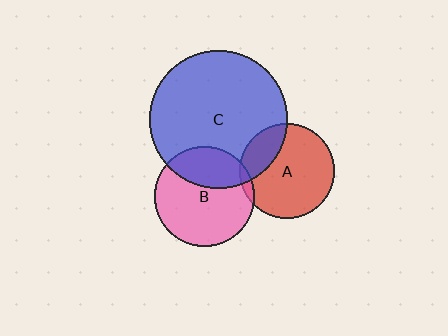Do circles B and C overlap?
Yes.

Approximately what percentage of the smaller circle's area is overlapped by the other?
Approximately 30%.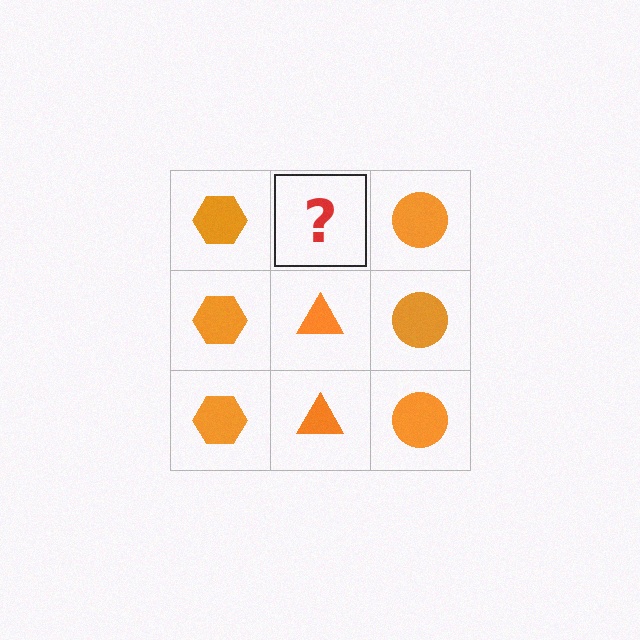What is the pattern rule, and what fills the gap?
The rule is that each column has a consistent shape. The gap should be filled with an orange triangle.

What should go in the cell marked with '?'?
The missing cell should contain an orange triangle.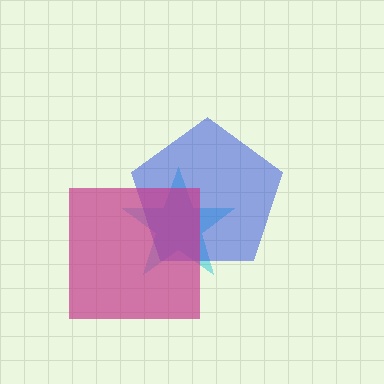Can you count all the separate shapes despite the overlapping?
Yes, there are 3 separate shapes.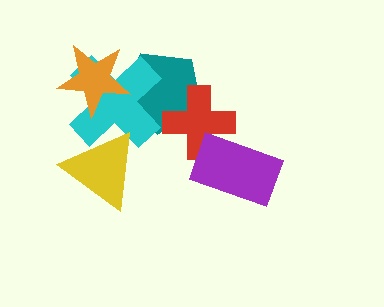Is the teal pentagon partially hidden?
Yes, it is partially covered by another shape.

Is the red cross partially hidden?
Yes, it is partially covered by another shape.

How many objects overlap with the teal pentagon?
3 objects overlap with the teal pentagon.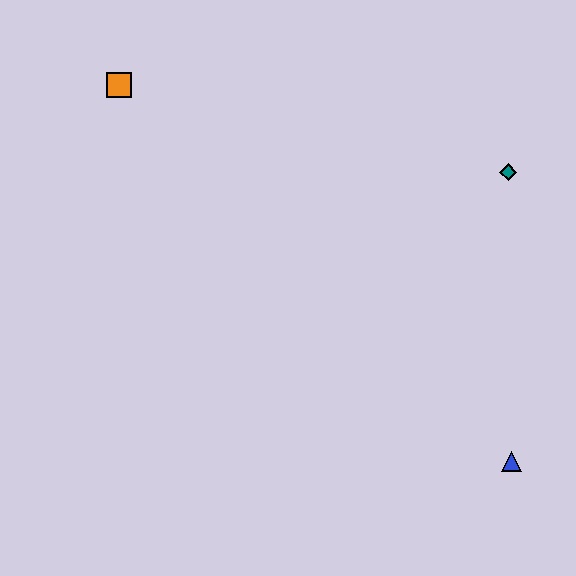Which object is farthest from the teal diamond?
The orange square is farthest from the teal diamond.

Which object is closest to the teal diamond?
The blue triangle is closest to the teal diamond.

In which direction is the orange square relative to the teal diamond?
The orange square is to the left of the teal diamond.